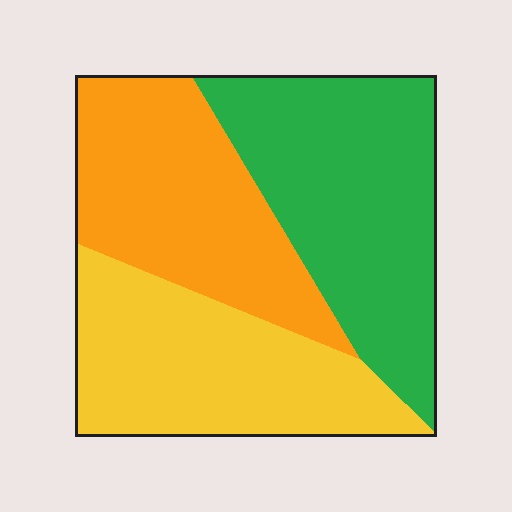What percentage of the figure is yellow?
Yellow takes up about one third (1/3) of the figure.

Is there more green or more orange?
Green.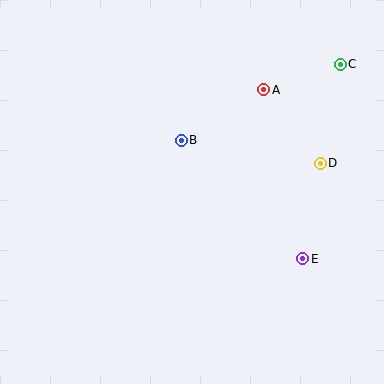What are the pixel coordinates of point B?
Point B is at (181, 140).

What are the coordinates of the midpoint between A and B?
The midpoint between A and B is at (223, 115).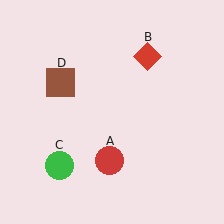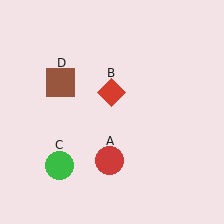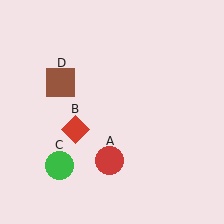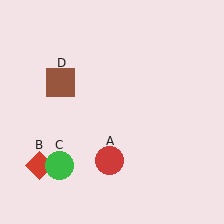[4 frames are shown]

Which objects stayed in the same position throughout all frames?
Red circle (object A) and green circle (object C) and brown square (object D) remained stationary.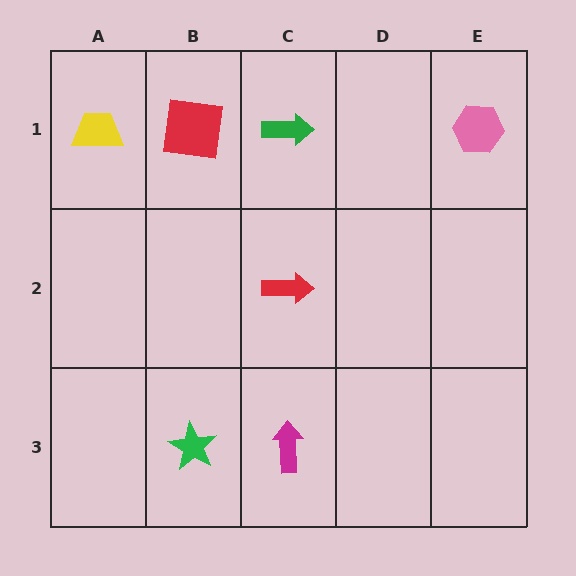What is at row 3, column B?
A green star.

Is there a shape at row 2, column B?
No, that cell is empty.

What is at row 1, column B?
A red square.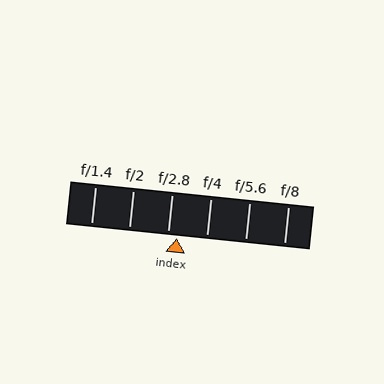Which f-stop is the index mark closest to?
The index mark is closest to f/2.8.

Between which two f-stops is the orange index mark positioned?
The index mark is between f/2.8 and f/4.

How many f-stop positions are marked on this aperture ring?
There are 6 f-stop positions marked.